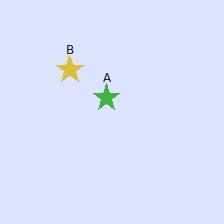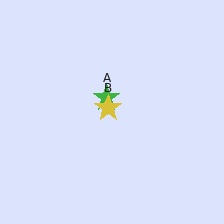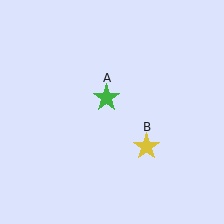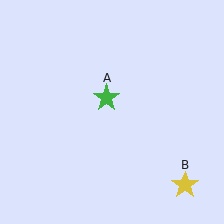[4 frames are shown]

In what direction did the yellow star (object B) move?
The yellow star (object B) moved down and to the right.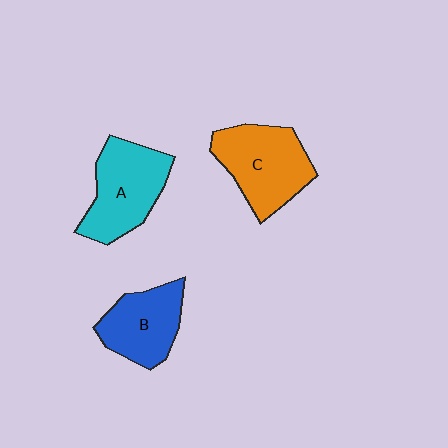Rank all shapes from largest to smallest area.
From largest to smallest: C (orange), A (cyan), B (blue).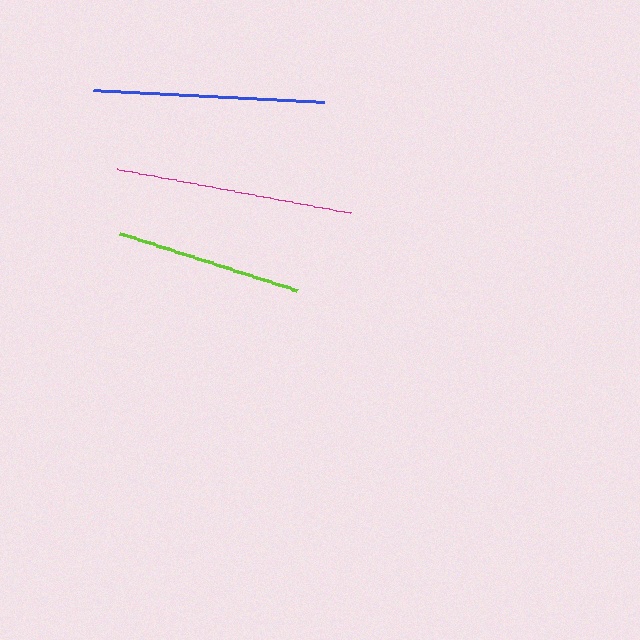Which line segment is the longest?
The magenta line is the longest at approximately 238 pixels.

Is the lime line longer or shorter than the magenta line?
The magenta line is longer than the lime line.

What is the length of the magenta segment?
The magenta segment is approximately 238 pixels long.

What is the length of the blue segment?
The blue segment is approximately 231 pixels long.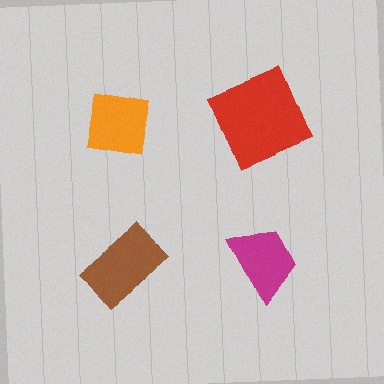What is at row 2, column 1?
A brown rectangle.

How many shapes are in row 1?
2 shapes.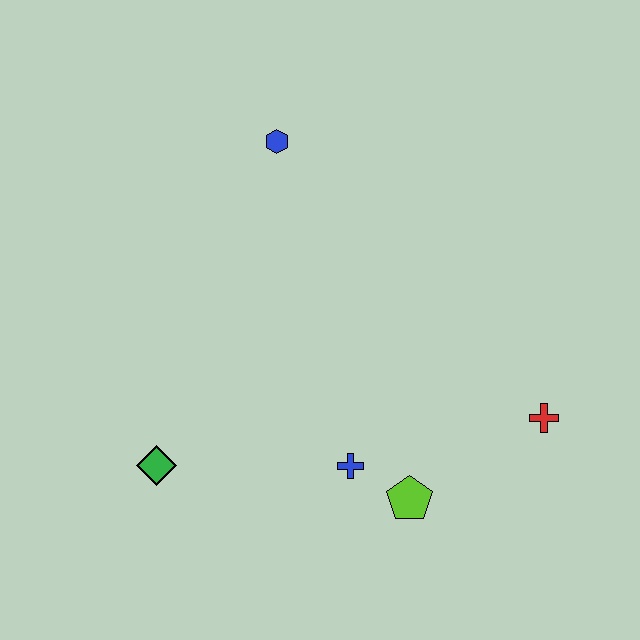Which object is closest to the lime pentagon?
The blue cross is closest to the lime pentagon.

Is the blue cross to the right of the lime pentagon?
No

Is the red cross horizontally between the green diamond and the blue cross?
No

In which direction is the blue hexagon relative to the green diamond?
The blue hexagon is above the green diamond.